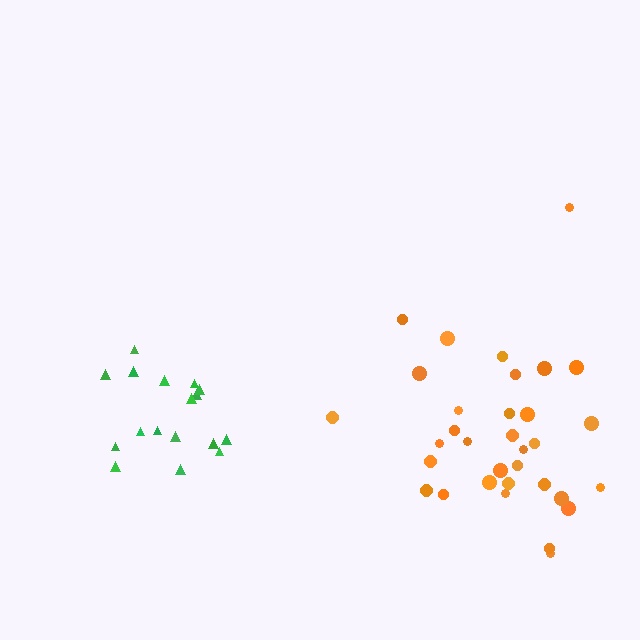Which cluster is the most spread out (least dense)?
Orange.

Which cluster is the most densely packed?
Green.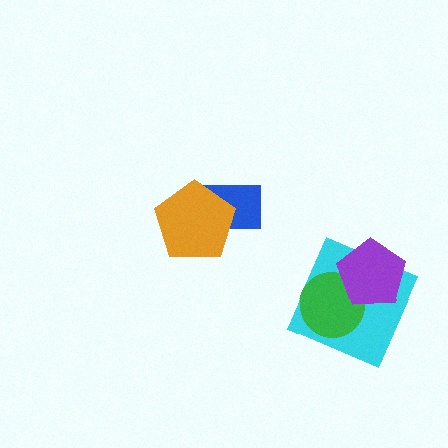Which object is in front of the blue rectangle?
The orange pentagon is in front of the blue rectangle.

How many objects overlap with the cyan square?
2 objects overlap with the cyan square.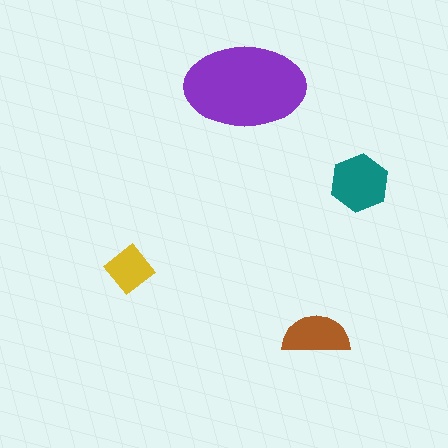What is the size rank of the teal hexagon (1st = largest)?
2nd.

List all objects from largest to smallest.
The purple ellipse, the teal hexagon, the brown semicircle, the yellow diamond.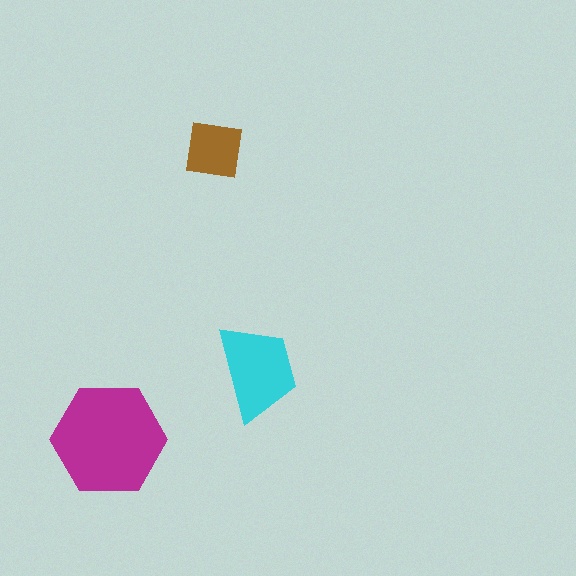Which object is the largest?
The magenta hexagon.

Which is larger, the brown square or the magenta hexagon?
The magenta hexagon.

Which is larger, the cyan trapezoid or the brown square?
The cyan trapezoid.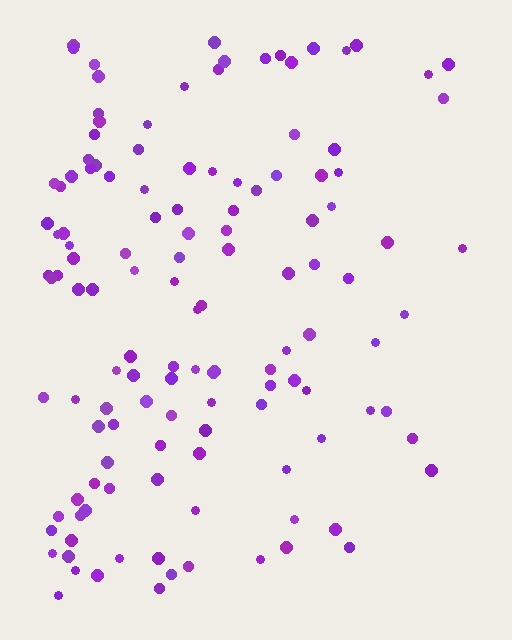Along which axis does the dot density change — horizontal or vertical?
Horizontal.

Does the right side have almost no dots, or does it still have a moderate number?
Still a moderate number, just noticeably fewer than the left.